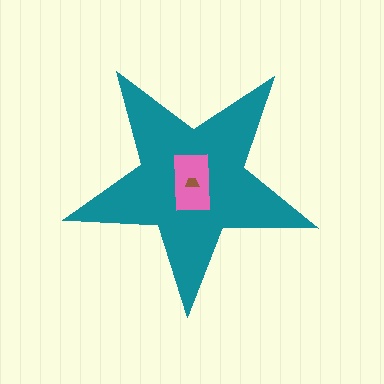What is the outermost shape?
The teal star.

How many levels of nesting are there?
3.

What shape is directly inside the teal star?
The pink rectangle.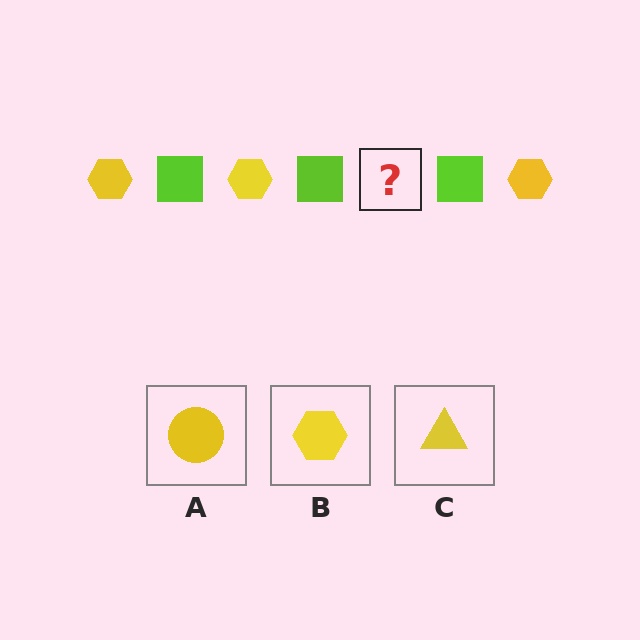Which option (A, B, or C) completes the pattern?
B.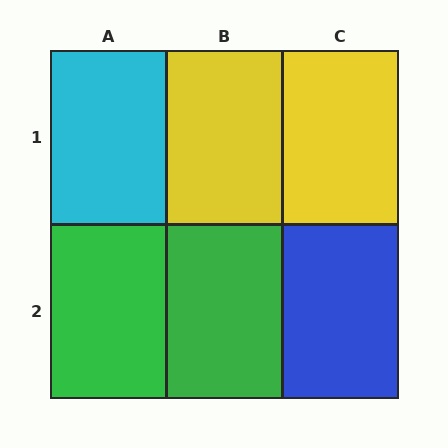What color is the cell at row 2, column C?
Blue.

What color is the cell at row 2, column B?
Green.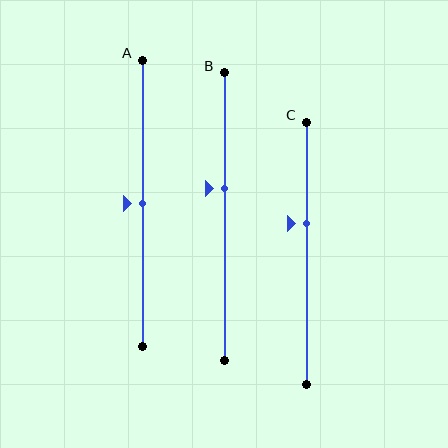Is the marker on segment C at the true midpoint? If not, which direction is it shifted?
No, the marker on segment C is shifted upward by about 11% of the segment length.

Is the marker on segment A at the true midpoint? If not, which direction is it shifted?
Yes, the marker on segment A is at the true midpoint.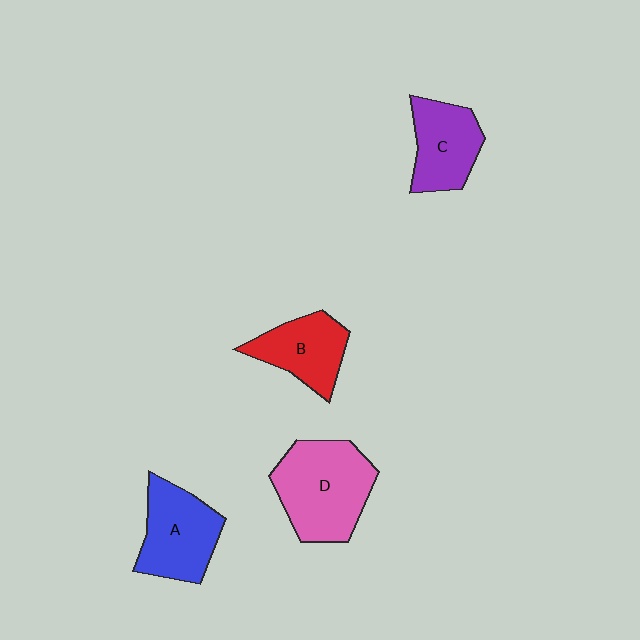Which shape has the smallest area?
Shape B (red).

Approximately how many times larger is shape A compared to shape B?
Approximately 1.2 times.